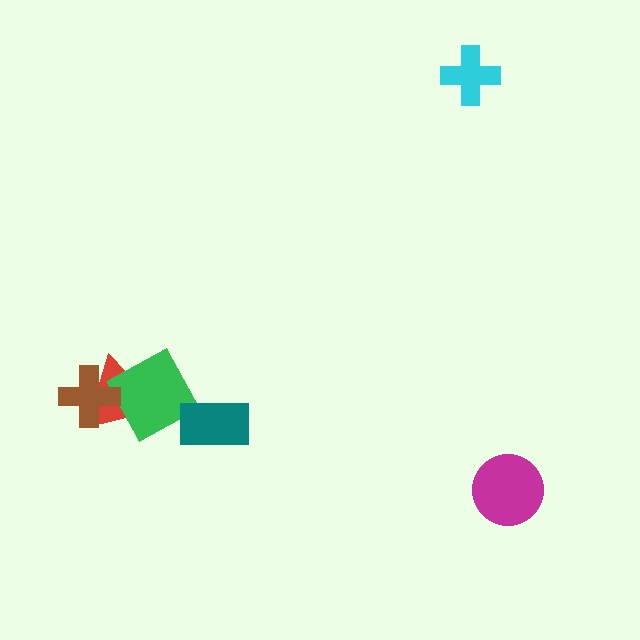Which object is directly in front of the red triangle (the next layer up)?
The green diamond is directly in front of the red triangle.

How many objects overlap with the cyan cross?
0 objects overlap with the cyan cross.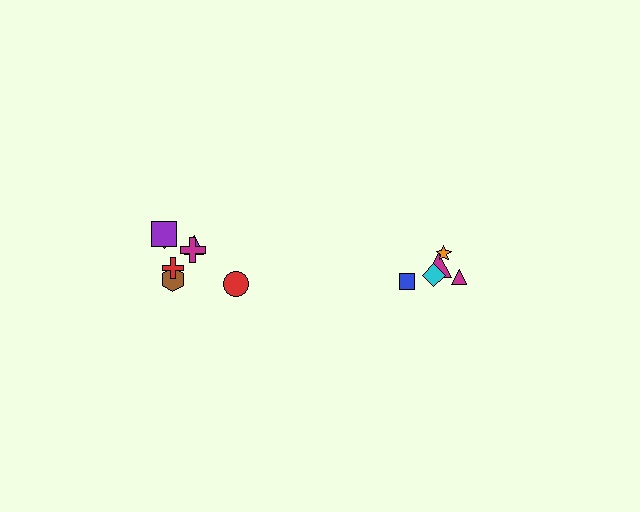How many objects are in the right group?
There are 5 objects.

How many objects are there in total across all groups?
There are 12 objects.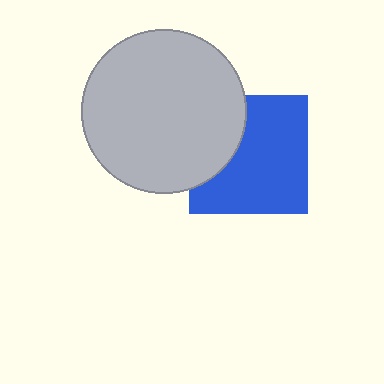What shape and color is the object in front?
The object in front is a light gray circle.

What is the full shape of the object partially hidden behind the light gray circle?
The partially hidden object is a blue square.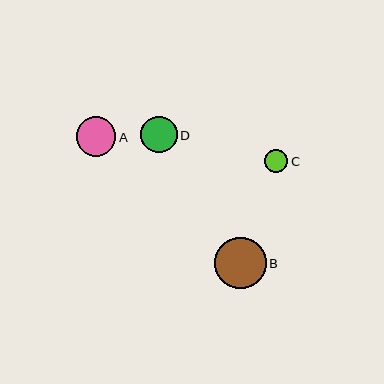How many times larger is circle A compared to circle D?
Circle A is approximately 1.1 times the size of circle D.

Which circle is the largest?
Circle B is the largest with a size of approximately 51 pixels.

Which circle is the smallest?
Circle C is the smallest with a size of approximately 23 pixels.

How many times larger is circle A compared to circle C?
Circle A is approximately 1.7 times the size of circle C.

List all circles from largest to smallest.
From largest to smallest: B, A, D, C.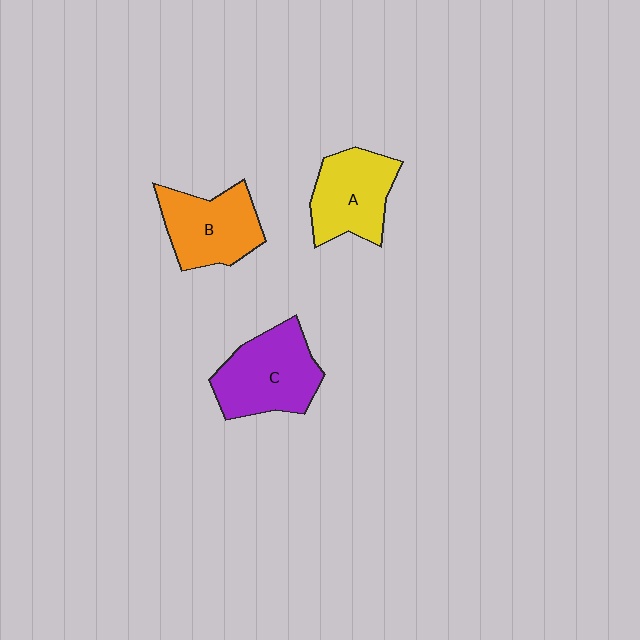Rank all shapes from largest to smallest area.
From largest to smallest: C (purple), B (orange), A (yellow).